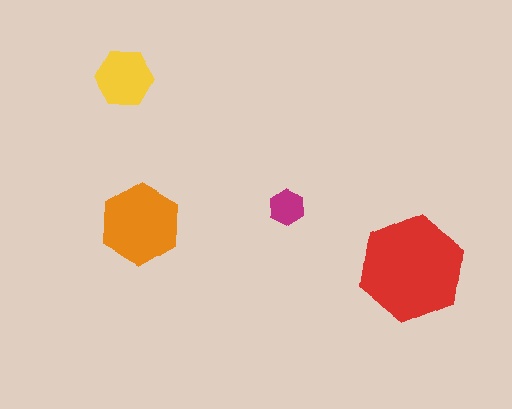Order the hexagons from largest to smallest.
the red one, the orange one, the yellow one, the magenta one.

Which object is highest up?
The yellow hexagon is topmost.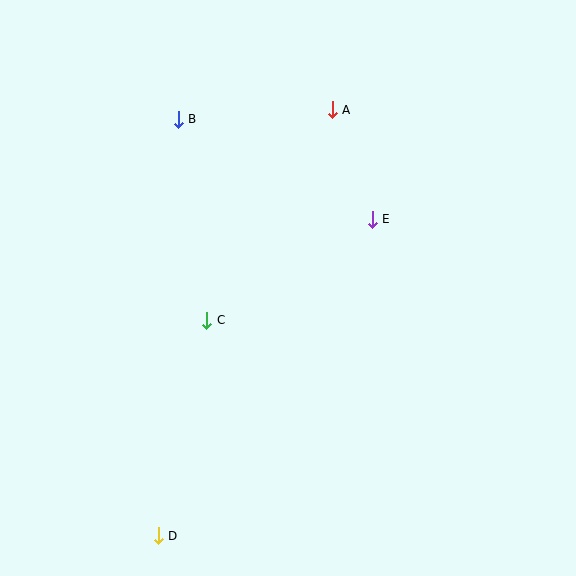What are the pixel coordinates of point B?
Point B is at (178, 119).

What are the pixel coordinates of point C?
Point C is at (207, 320).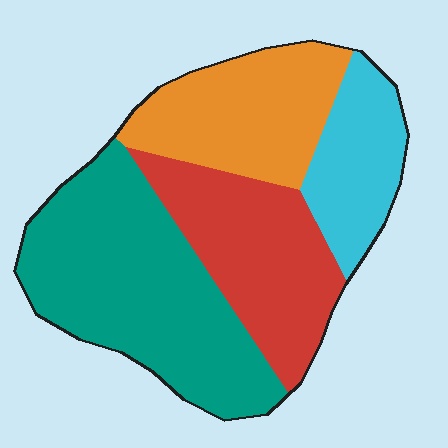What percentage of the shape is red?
Red takes up about one quarter (1/4) of the shape.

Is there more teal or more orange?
Teal.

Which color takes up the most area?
Teal, at roughly 40%.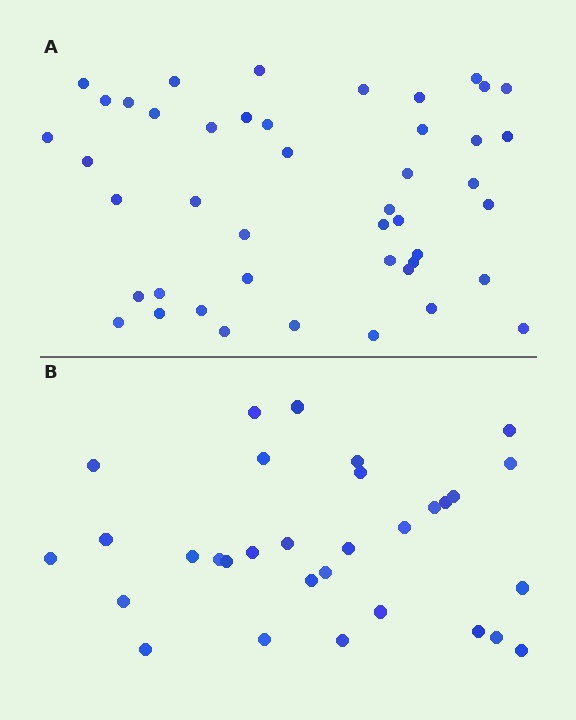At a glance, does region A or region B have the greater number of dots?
Region A (the top region) has more dots.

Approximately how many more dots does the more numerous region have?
Region A has approximately 15 more dots than region B.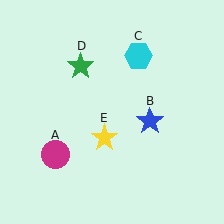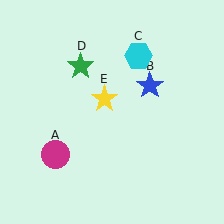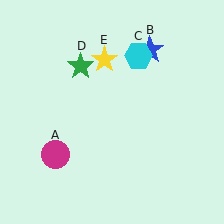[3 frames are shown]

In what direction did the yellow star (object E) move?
The yellow star (object E) moved up.